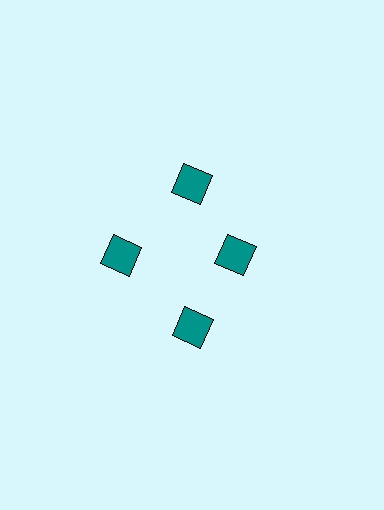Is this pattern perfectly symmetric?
No. The 4 teal diamonds are arranged in a ring, but one element near the 3 o'clock position is pulled inward toward the center, breaking the 4-fold rotational symmetry.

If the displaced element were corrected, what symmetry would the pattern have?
It would have 4-fold rotational symmetry — the pattern would map onto itself every 90 degrees.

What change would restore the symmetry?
The symmetry would be restored by moving it outward, back onto the ring so that all 4 diamonds sit at equal angles and equal distance from the center.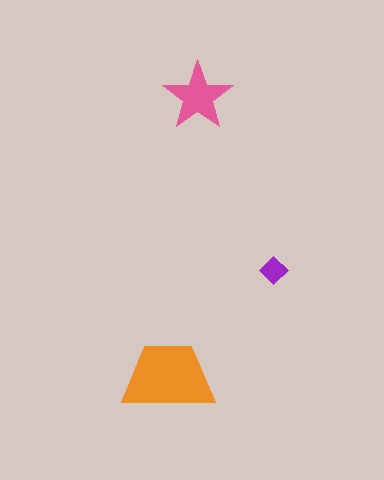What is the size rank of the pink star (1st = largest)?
2nd.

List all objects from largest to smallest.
The orange trapezoid, the pink star, the purple diamond.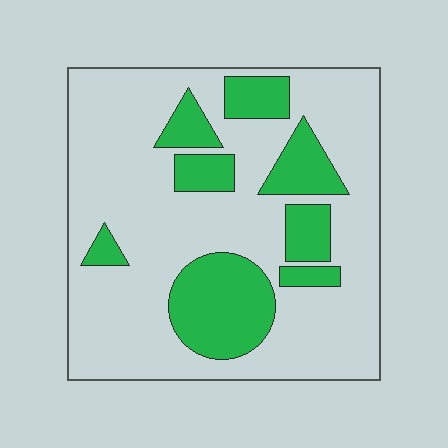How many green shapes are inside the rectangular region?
8.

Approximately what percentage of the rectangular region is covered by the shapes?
Approximately 25%.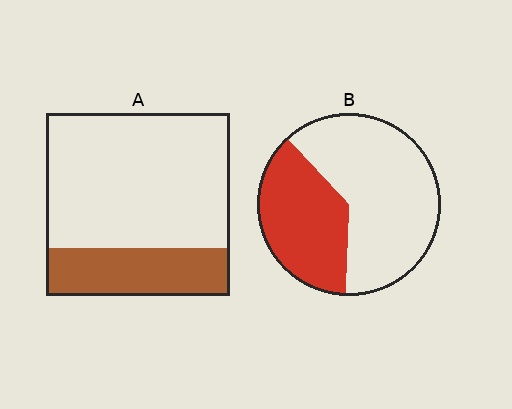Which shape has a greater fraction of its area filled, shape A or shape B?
Shape B.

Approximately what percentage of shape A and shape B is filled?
A is approximately 25% and B is approximately 40%.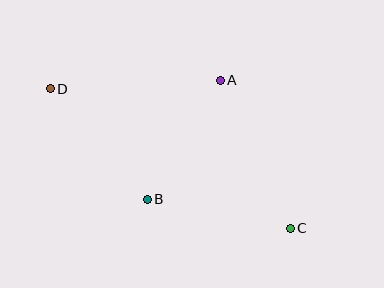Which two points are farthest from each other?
Points C and D are farthest from each other.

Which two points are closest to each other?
Points A and B are closest to each other.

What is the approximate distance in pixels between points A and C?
The distance between A and C is approximately 163 pixels.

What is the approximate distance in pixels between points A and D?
The distance between A and D is approximately 170 pixels.